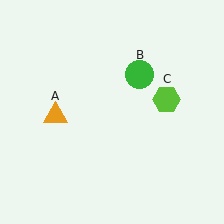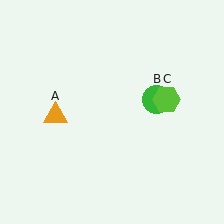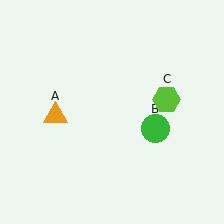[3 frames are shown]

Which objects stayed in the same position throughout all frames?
Orange triangle (object A) and lime hexagon (object C) remained stationary.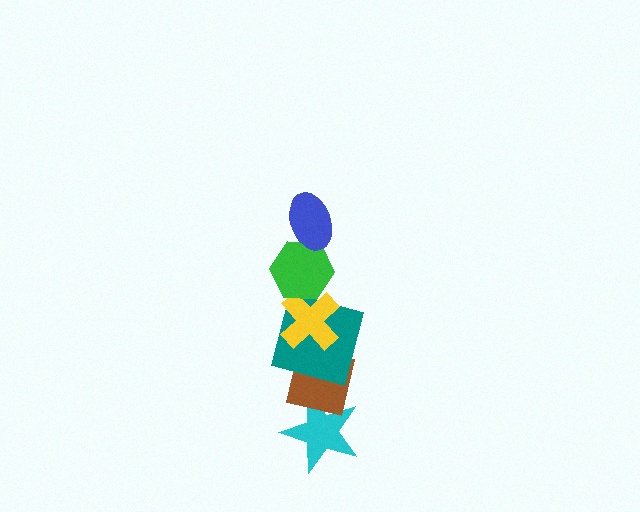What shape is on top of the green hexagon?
The blue ellipse is on top of the green hexagon.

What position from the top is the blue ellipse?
The blue ellipse is 1st from the top.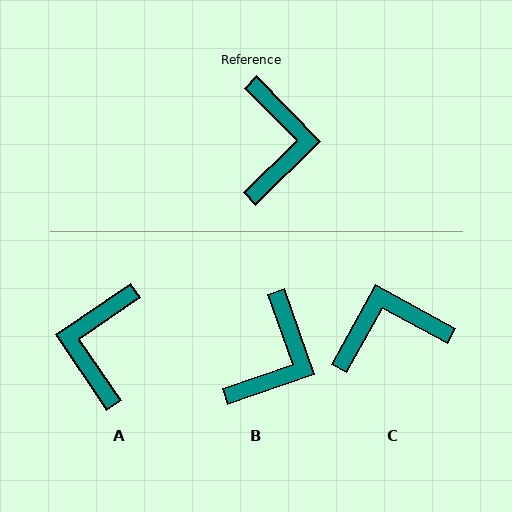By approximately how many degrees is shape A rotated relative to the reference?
Approximately 170 degrees counter-clockwise.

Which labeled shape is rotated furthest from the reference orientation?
A, about 170 degrees away.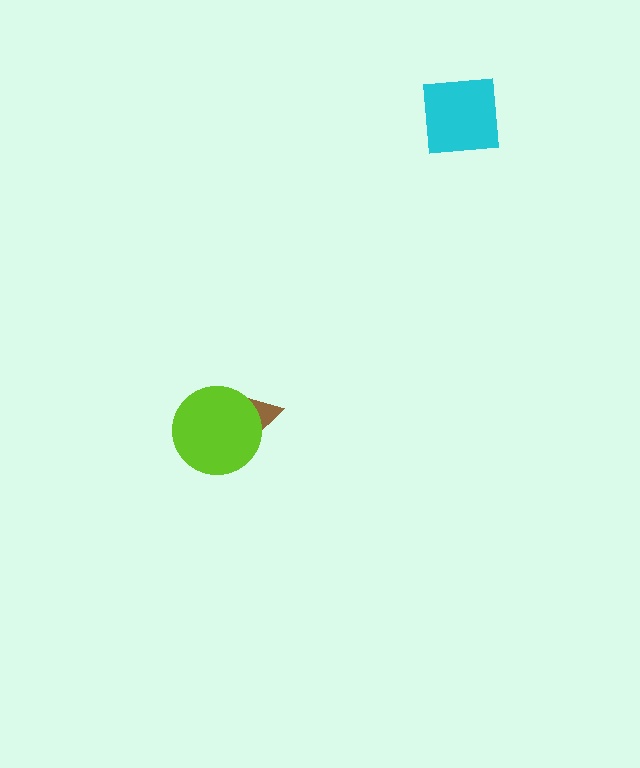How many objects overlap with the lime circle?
1 object overlaps with the lime circle.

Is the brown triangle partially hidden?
Yes, it is partially covered by another shape.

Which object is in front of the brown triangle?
The lime circle is in front of the brown triangle.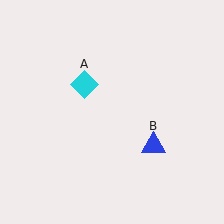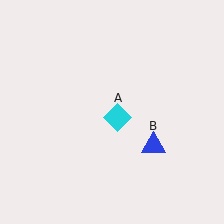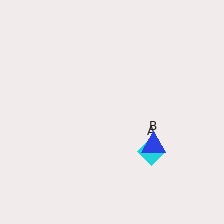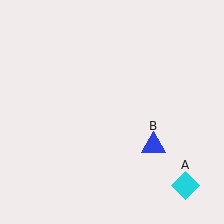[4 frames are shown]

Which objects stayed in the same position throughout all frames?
Blue triangle (object B) remained stationary.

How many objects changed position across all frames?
1 object changed position: cyan diamond (object A).